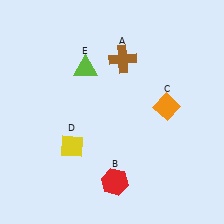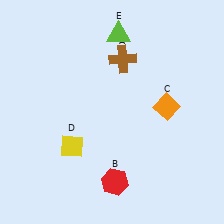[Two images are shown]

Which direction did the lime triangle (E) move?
The lime triangle (E) moved up.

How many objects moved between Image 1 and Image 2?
1 object moved between the two images.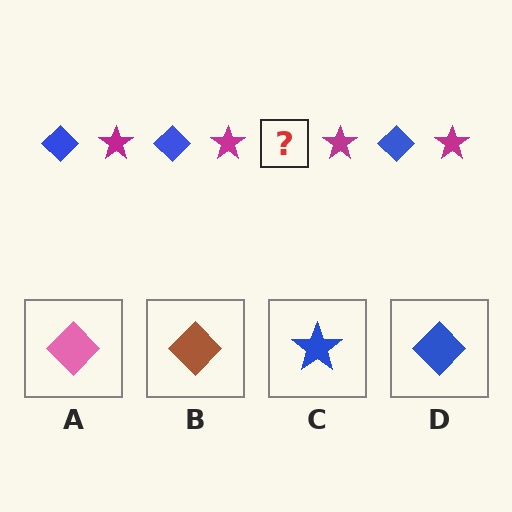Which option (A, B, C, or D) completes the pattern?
D.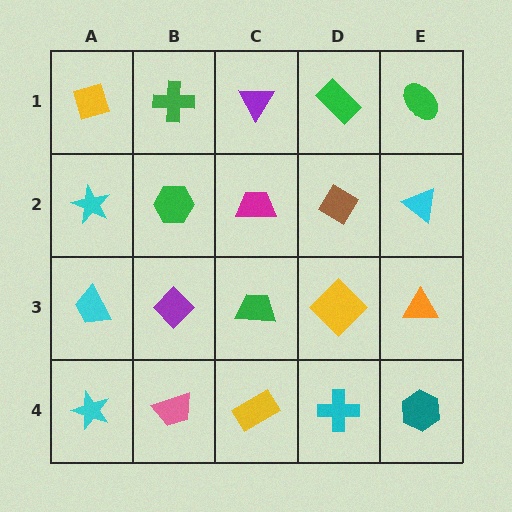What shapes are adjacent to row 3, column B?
A green hexagon (row 2, column B), a pink trapezoid (row 4, column B), a cyan trapezoid (row 3, column A), a green trapezoid (row 3, column C).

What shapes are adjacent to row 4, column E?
An orange triangle (row 3, column E), a cyan cross (row 4, column D).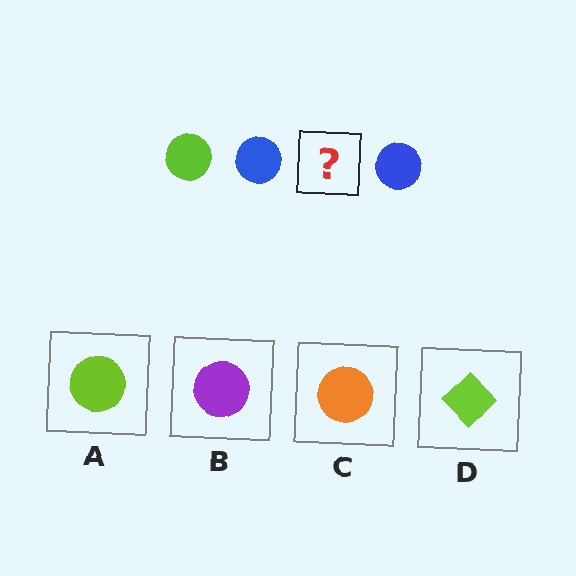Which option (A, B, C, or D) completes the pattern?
A.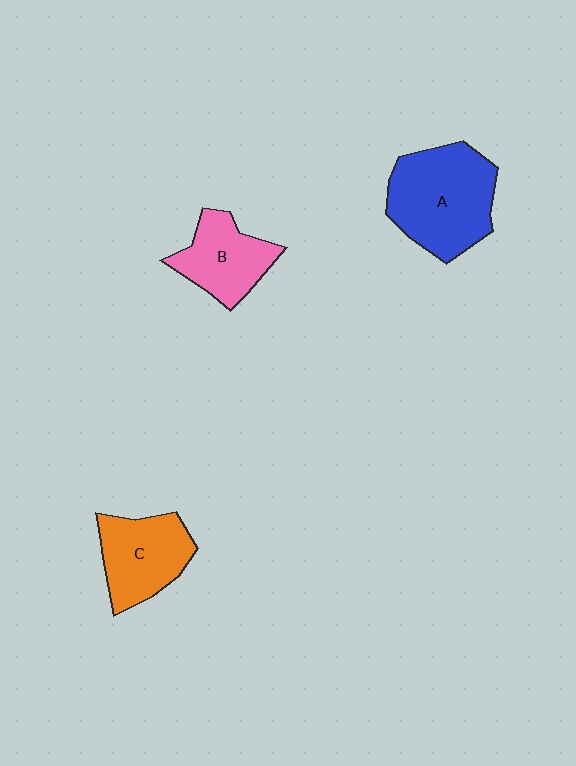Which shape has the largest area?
Shape A (blue).